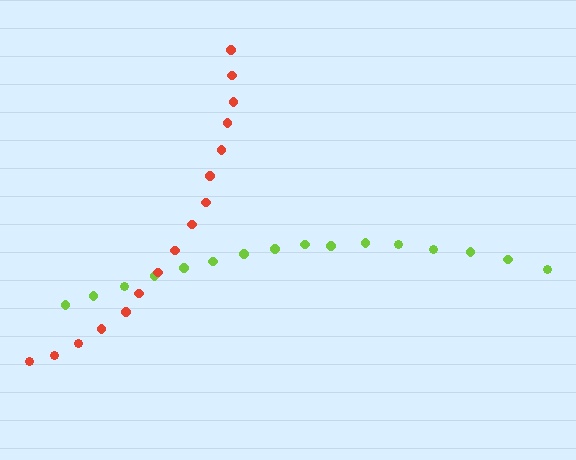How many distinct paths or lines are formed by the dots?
There are 2 distinct paths.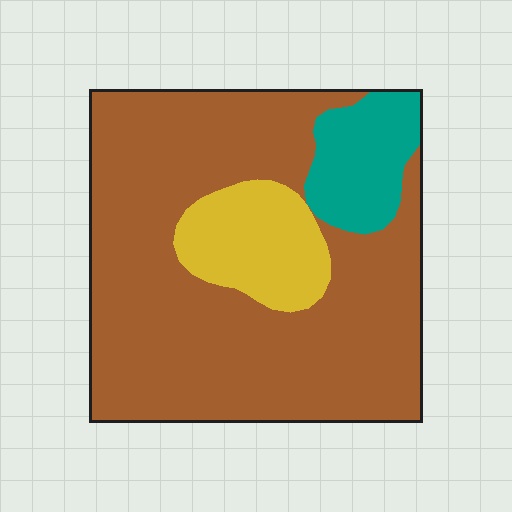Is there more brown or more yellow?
Brown.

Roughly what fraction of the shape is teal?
Teal takes up about one eighth (1/8) of the shape.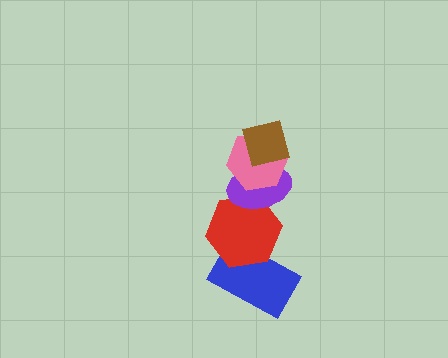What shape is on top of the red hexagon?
The purple ellipse is on top of the red hexagon.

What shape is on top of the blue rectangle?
The red hexagon is on top of the blue rectangle.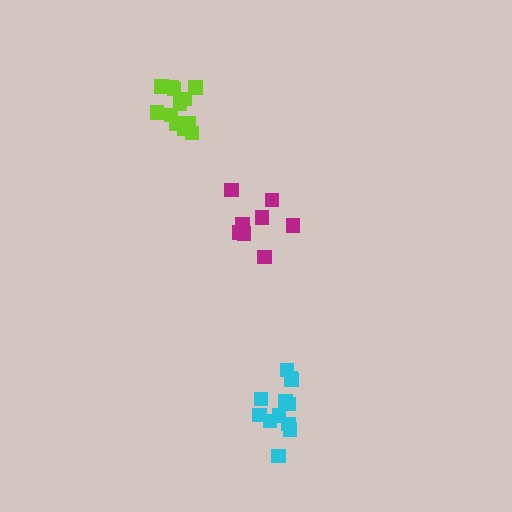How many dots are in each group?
Group 1: 8 dots, Group 2: 12 dots, Group 3: 12 dots (32 total).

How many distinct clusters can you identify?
There are 3 distinct clusters.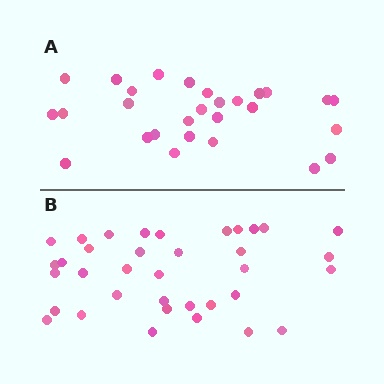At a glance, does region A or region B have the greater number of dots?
Region B (the bottom region) has more dots.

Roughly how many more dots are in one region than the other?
Region B has roughly 8 or so more dots than region A.